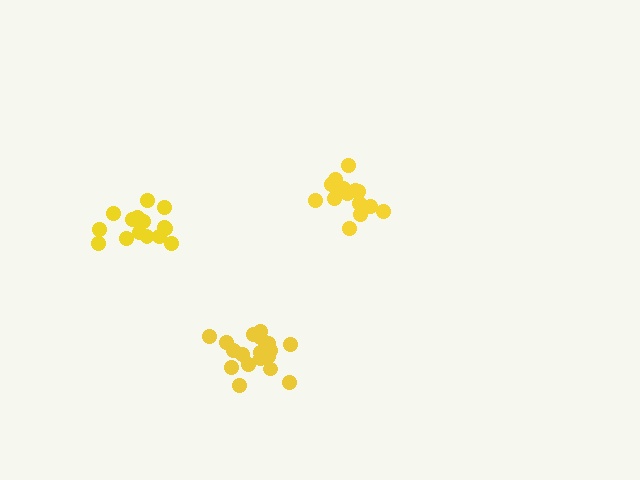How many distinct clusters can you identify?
There are 3 distinct clusters.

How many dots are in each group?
Group 1: 14 dots, Group 2: 18 dots, Group 3: 16 dots (48 total).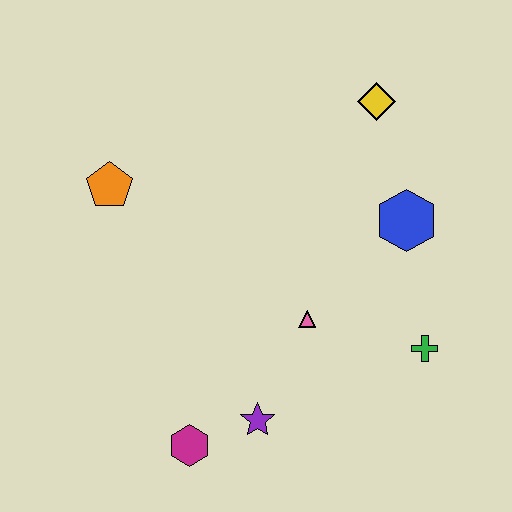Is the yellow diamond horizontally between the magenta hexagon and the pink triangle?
No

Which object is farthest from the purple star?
The yellow diamond is farthest from the purple star.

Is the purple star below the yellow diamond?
Yes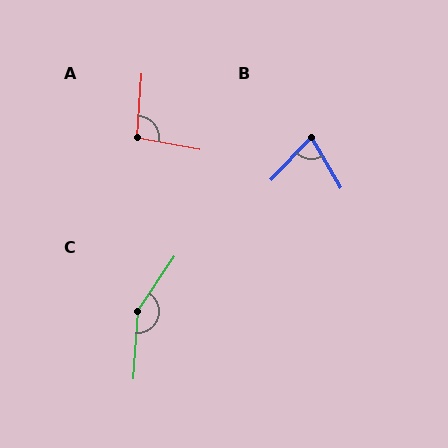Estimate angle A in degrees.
Approximately 96 degrees.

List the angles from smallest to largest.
B (74°), A (96°), C (150°).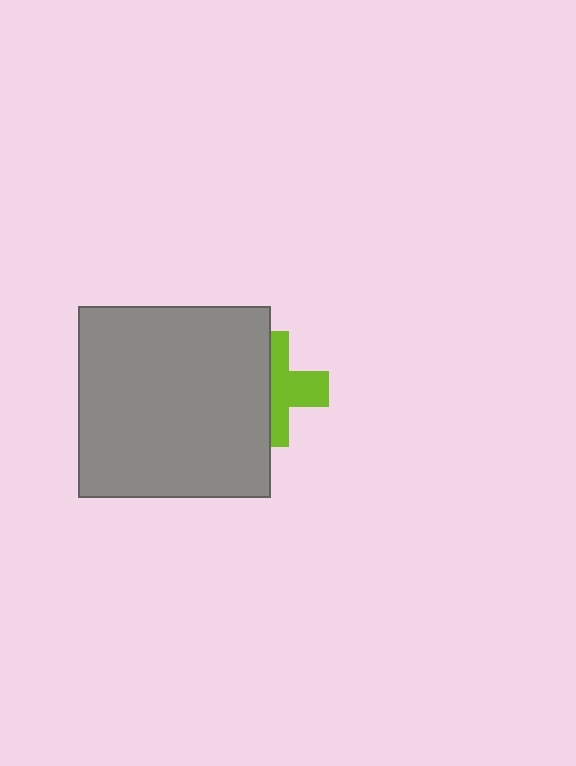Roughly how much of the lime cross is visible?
About half of it is visible (roughly 50%).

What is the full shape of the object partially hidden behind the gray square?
The partially hidden object is a lime cross.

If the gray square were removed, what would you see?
You would see the complete lime cross.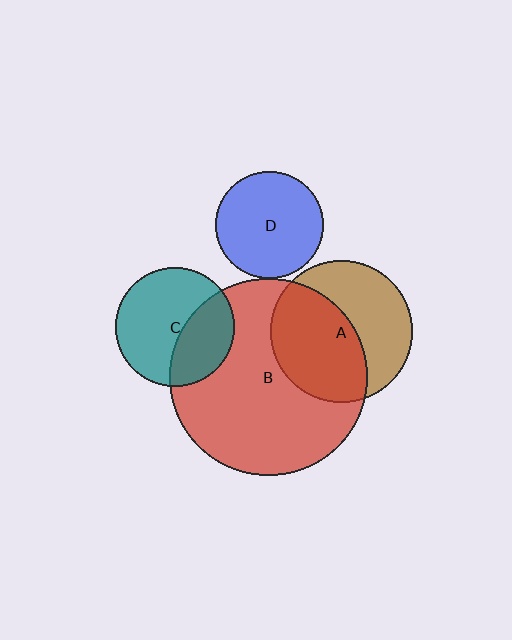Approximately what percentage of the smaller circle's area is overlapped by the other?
Approximately 5%.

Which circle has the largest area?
Circle B (red).